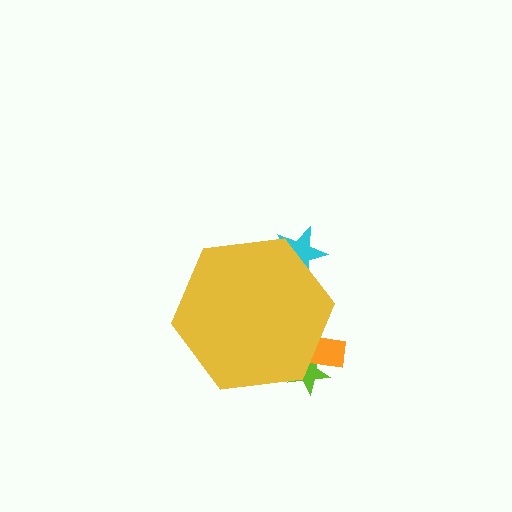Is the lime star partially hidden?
Yes, the lime star is partially hidden behind the yellow hexagon.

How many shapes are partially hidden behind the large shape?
3 shapes are partially hidden.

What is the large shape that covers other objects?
A yellow hexagon.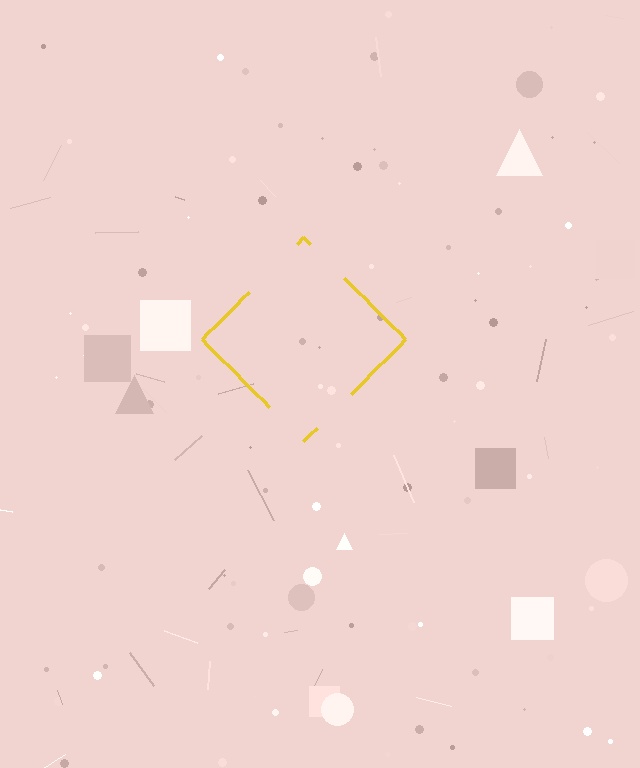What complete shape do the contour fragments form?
The contour fragments form a diamond.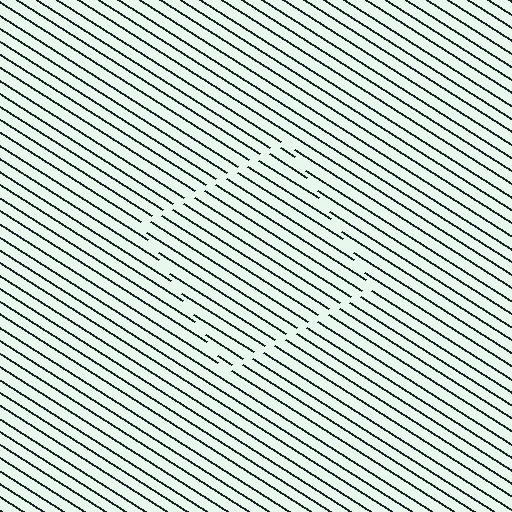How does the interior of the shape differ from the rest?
The interior of the shape contains the same grating, shifted by half a period — the contour is defined by the phase discontinuity where line-ends from the inner and outer gratings abut.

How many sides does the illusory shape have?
4 sides — the line-ends trace a square.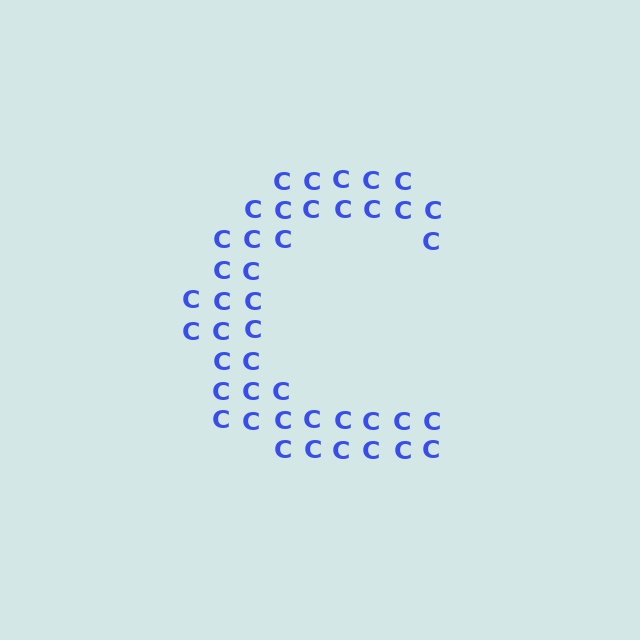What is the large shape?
The large shape is the letter C.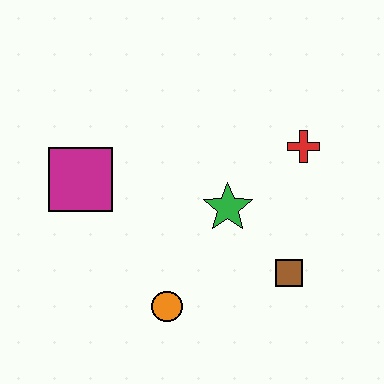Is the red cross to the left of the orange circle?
No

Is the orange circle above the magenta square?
No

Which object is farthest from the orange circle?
The red cross is farthest from the orange circle.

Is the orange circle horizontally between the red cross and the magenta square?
Yes